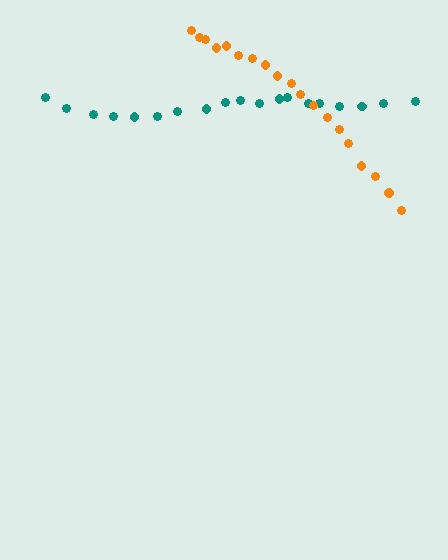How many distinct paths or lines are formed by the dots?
There are 2 distinct paths.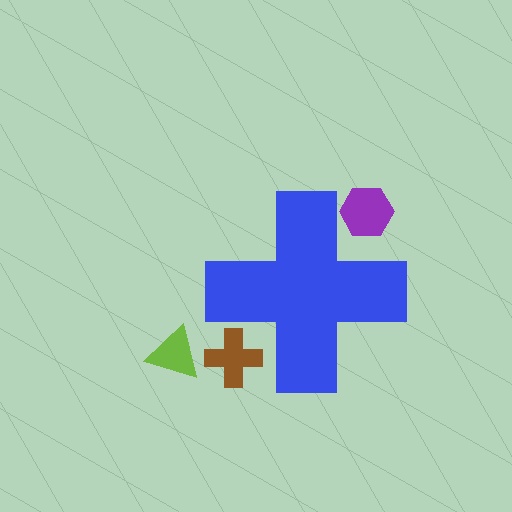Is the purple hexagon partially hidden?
Yes, the purple hexagon is partially hidden behind the blue cross.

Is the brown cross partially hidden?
Yes, the brown cross is partially hidden behind the blue cross.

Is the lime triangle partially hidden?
No, the lime triangle is fully visible.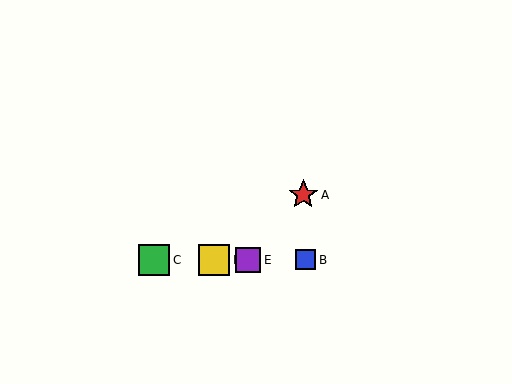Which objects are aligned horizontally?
Objects B, C, D, E are aligned horizontally.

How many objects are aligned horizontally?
4 objects (B, C, D, E) are aligned horizontally.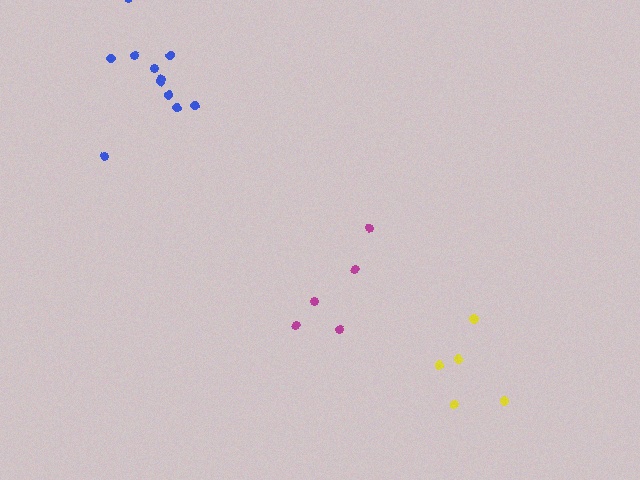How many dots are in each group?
Group 1: 5 dots, Group 2: 11 dots, Group 3: 5 dots (21 total).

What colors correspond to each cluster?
The clusters are colored: magenta, blue, yellow.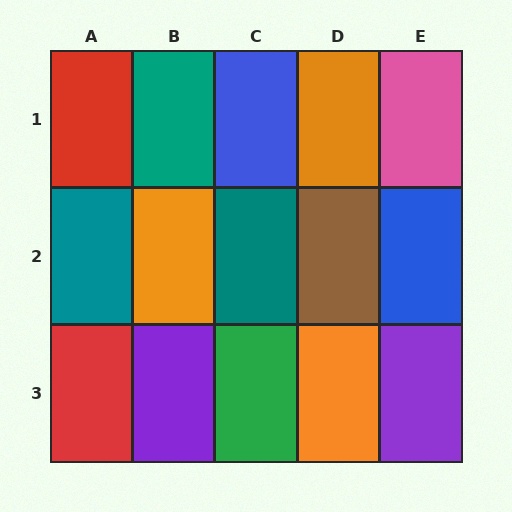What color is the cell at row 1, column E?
Pink.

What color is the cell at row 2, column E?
Blue.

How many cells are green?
1 cell is green.